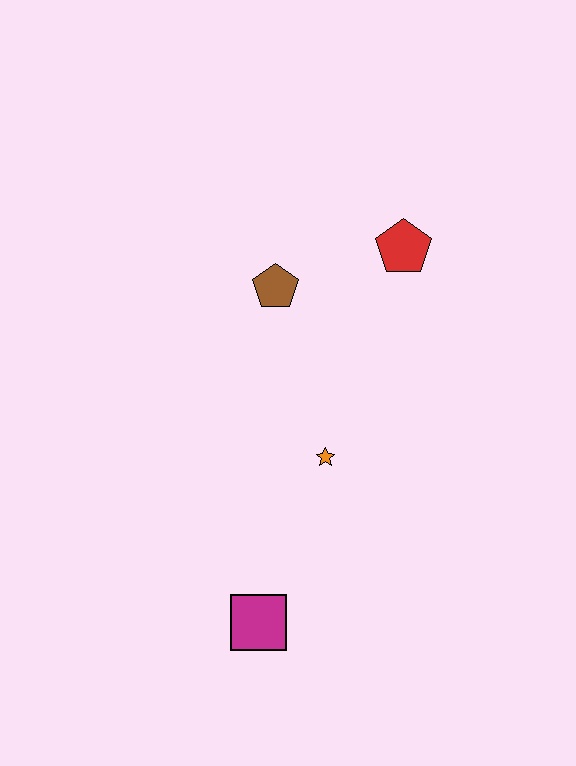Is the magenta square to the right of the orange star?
No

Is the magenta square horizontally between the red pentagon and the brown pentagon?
No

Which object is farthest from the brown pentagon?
The magenta square is farthest from the brown pentagon.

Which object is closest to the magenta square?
The orange star is closest to the magenta square.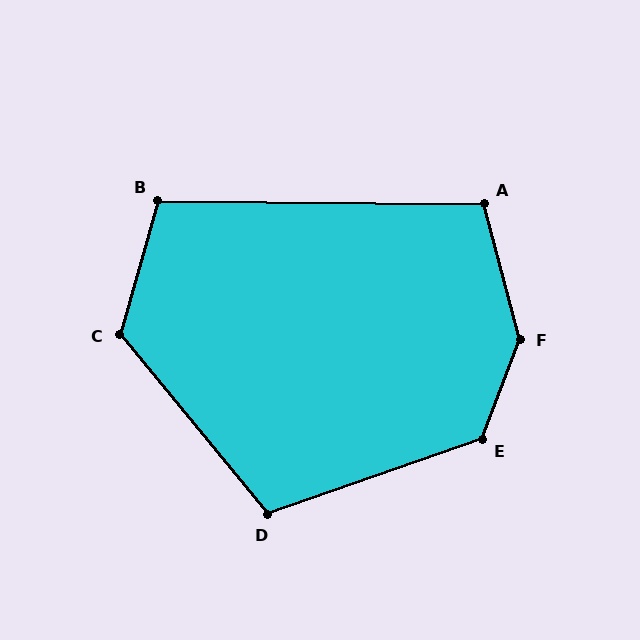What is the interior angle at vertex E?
Approximately 130 degrees (obtuse).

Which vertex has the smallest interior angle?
A, at approximately 105 degrees.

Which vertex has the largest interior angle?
F, at approximately 144 degrees.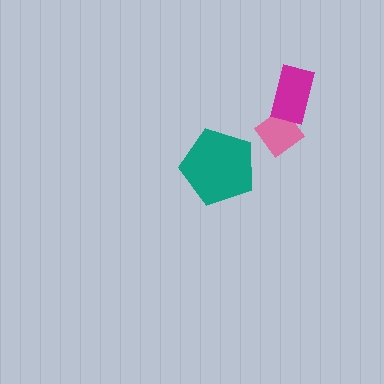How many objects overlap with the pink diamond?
1 object overlaps with the pink diamond.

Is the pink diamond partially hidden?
Yes, it is partially covered by another shape.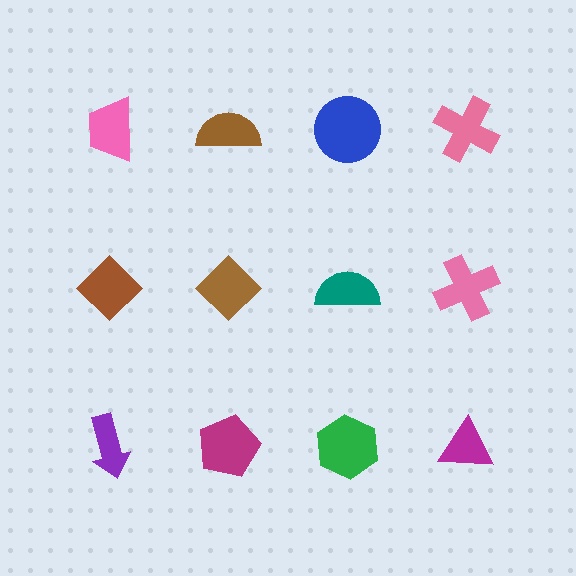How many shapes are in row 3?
4 shapes.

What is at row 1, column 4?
A pink cross.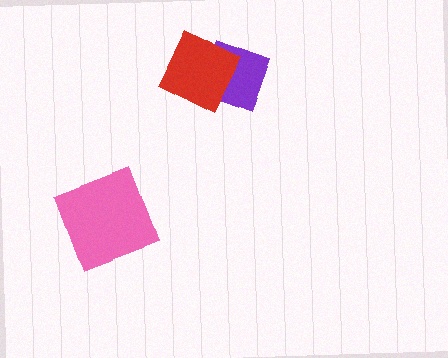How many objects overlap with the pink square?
0 objects overlap with the pink square.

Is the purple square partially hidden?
Yes, it is partially covered by another shape.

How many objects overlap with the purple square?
1 object overlaps with the purple square.